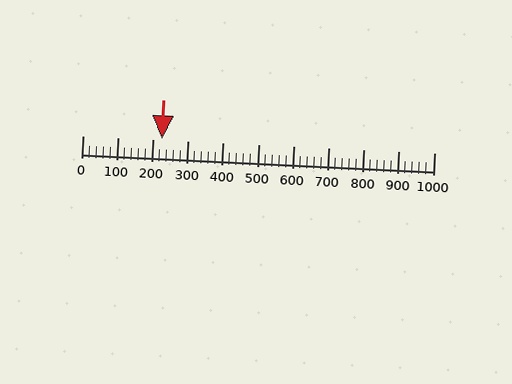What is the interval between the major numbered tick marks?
The major tick marks are spaced 100 units apart.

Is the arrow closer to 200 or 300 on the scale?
The arrow is closer to 200.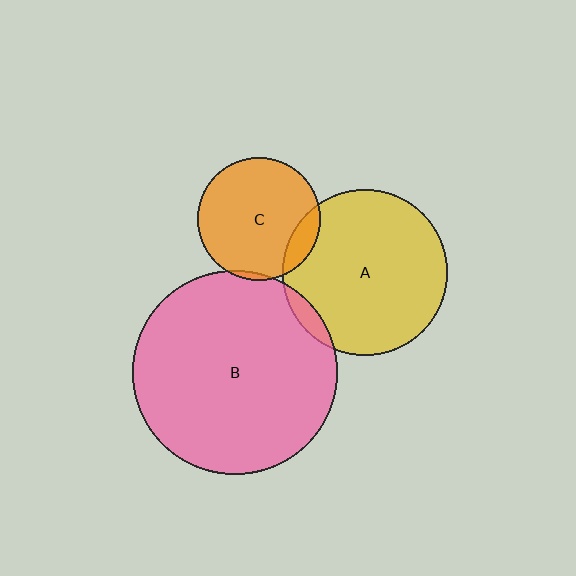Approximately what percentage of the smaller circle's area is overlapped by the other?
Approximately 5%.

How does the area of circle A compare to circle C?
Approximately 1.8 times.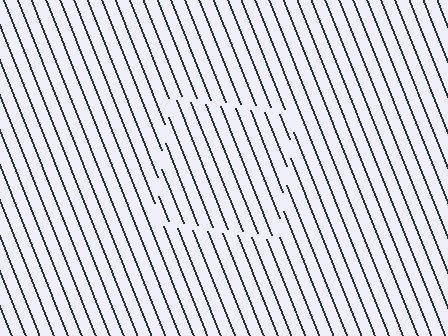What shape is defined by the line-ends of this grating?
An illusory square. The interior of the shape contains the same grating, shifted by half a period — the contour is defined by the phase discontinuity where line-ends from the inner and outer gratings abut.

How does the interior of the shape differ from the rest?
The interior of the shape contains the same grating, shifted by half a period — the contour is defined by the phase discontinuity where line-ends from the inner and outer gratings abut.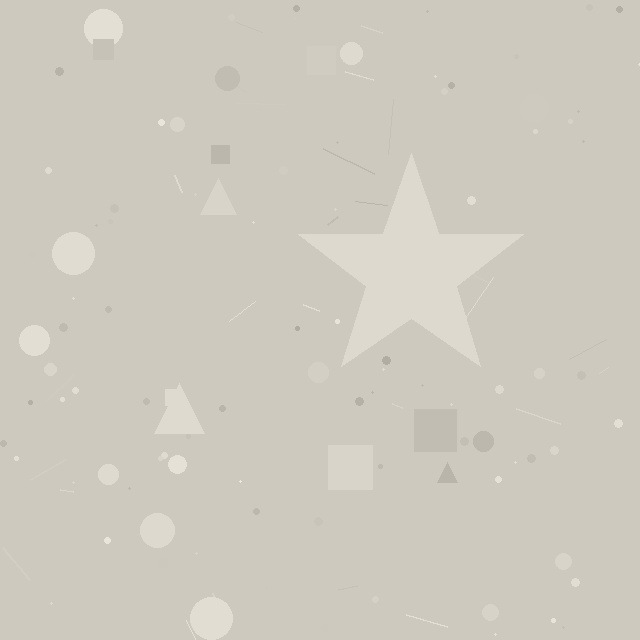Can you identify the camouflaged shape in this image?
The camouflaged shape is a star.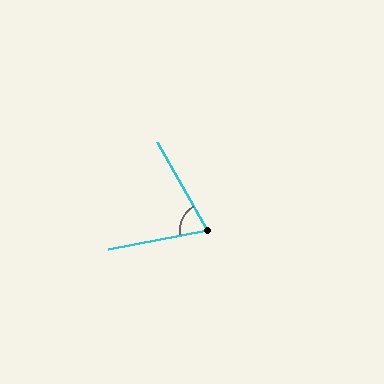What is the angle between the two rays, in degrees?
Approximately 71 degrees.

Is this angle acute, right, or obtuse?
It is acute.